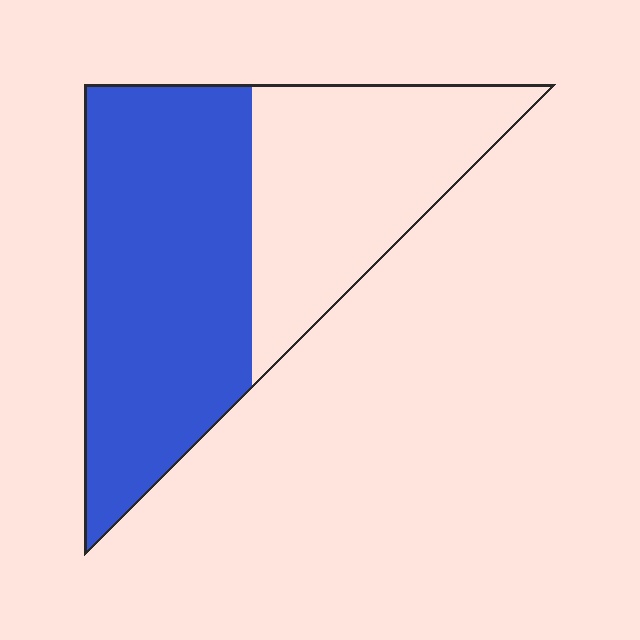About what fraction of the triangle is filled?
About three fifths (3/5).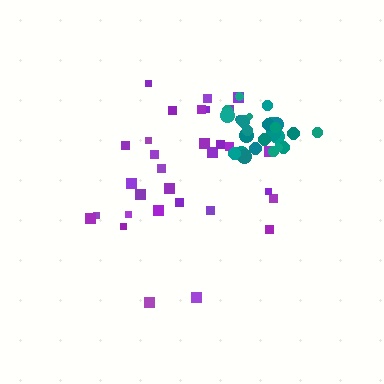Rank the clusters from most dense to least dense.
teal, purple.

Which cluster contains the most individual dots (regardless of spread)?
Purple (31).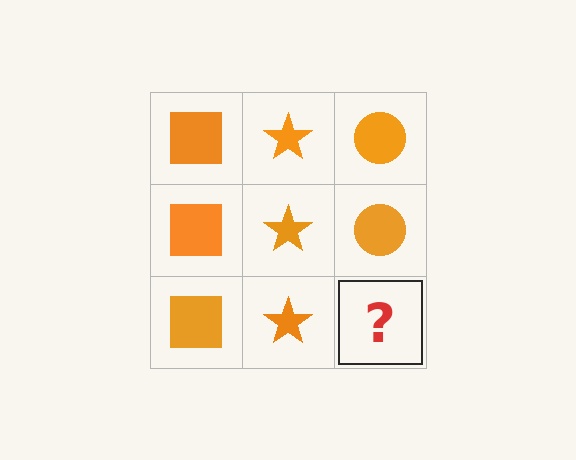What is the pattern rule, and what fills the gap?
The rule is that each column has a consistent shape. The gap should be filled with an orange circle.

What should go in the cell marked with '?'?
The missing cell should contain an orange circle.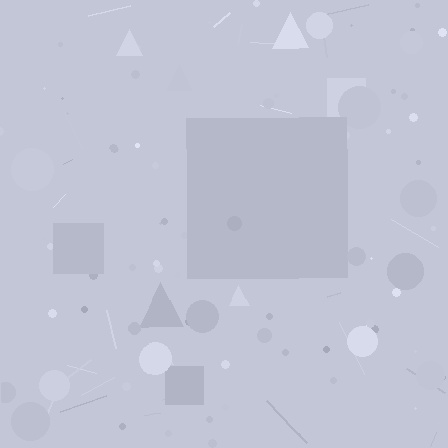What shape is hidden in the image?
A square is hidden in the image.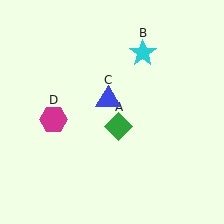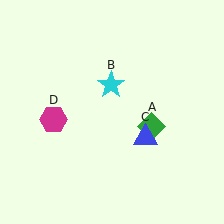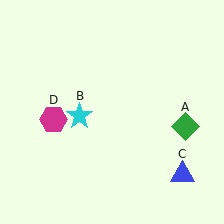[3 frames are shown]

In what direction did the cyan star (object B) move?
The cyan star (object B) moved down and to the left.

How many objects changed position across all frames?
3 objects changed position: green diamond (object A), cyan star (object B), blue triangle (object C).